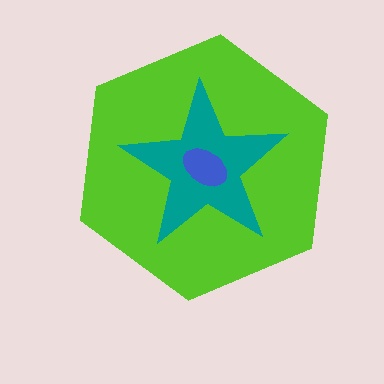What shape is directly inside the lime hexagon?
The teal star.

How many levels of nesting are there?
3.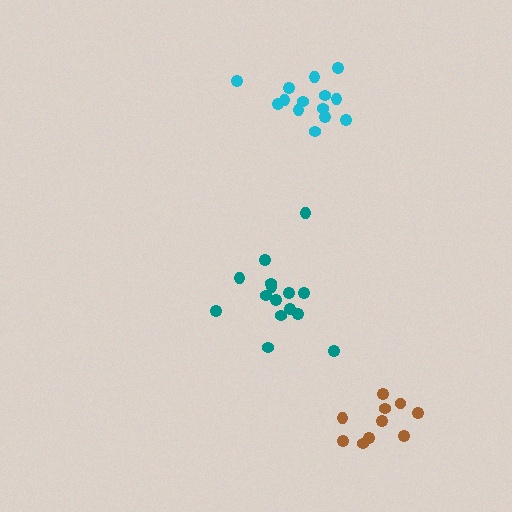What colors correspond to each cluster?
The clusters are colored: cyan, teal, brown.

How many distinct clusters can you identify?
There are 3 distinct clusters.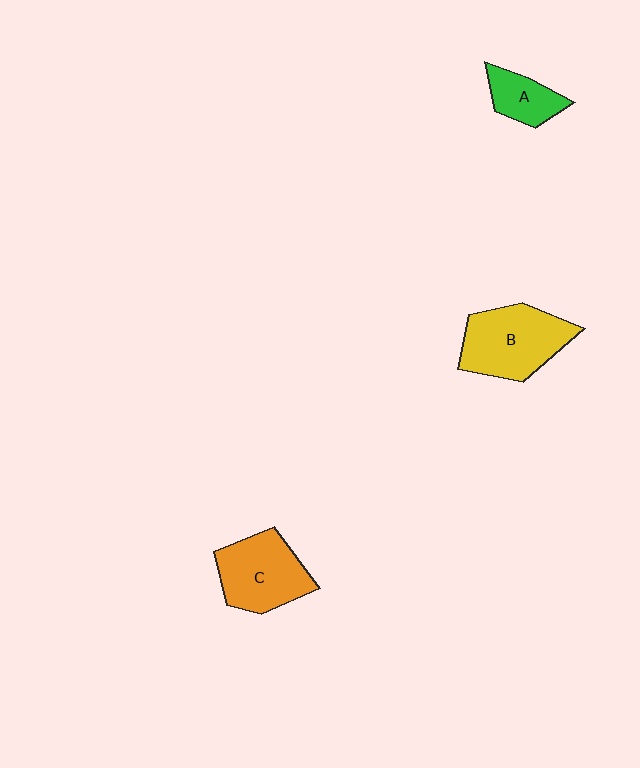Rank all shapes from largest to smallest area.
From largest to smallest: B (yellow), C (orange), A (green).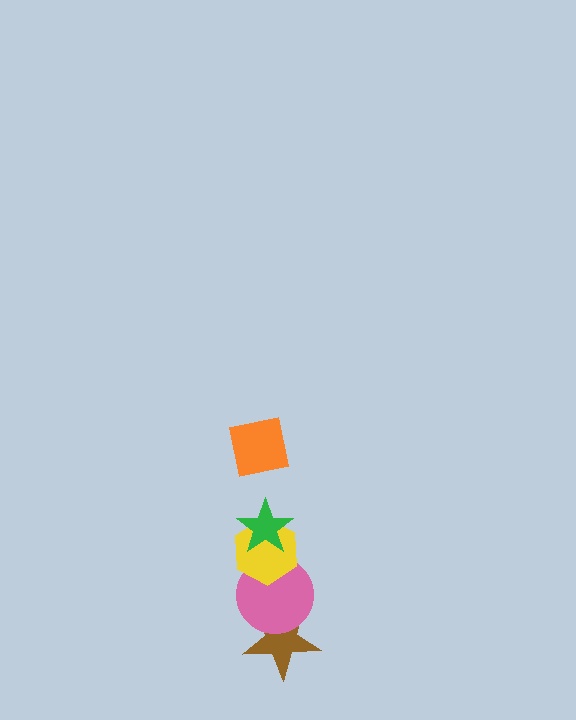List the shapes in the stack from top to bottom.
From top to bottom: the orange square, the green star, the yellow hexagon, the pink circle, the brown star.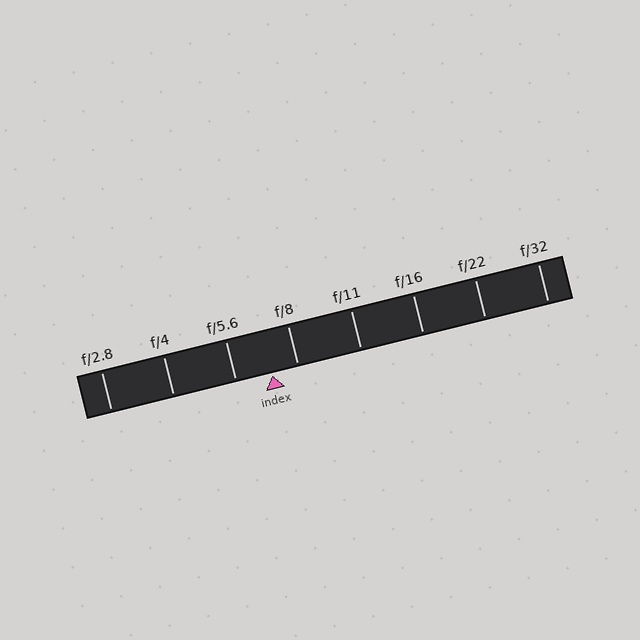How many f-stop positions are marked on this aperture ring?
There are 8 f-stop positions marked.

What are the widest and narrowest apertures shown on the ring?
The widest aperture shown is f/2.8 and the narrowest is f/32.